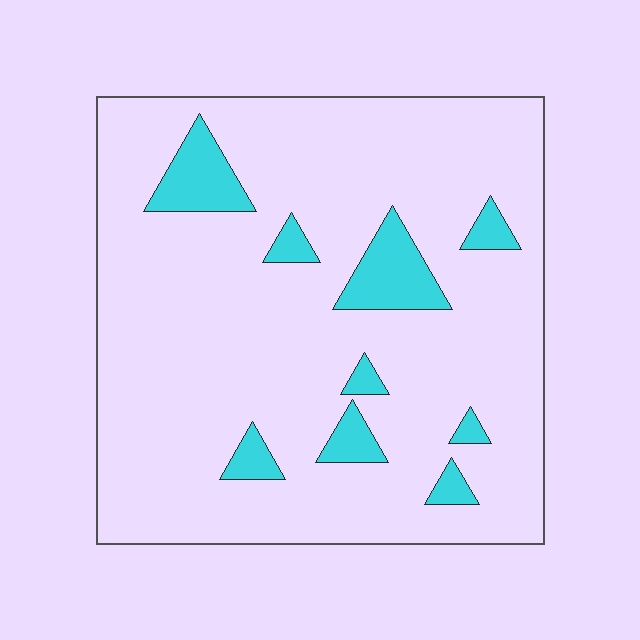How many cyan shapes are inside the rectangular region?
9.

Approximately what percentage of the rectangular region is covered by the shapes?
Approximately 10%.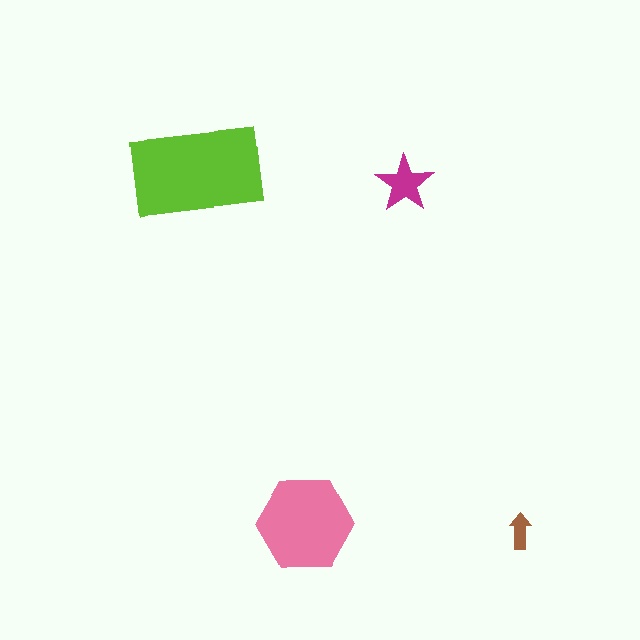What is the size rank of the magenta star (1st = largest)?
3rd.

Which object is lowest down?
The brown arrow is bottommost.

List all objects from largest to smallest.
The lime rectangle, the pink hexagon, the magenta star, the brown arrow.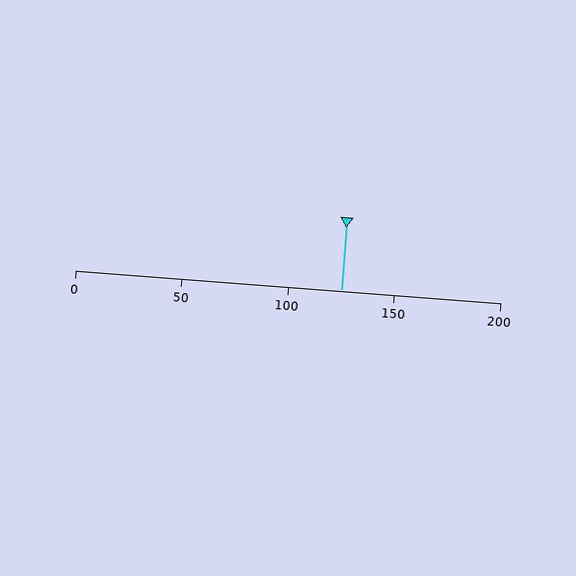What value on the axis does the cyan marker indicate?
The marker indicates approximately 125.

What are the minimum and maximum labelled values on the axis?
The axis runs from 0 to 200.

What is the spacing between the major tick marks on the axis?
The major ticks are spaced 50 apart.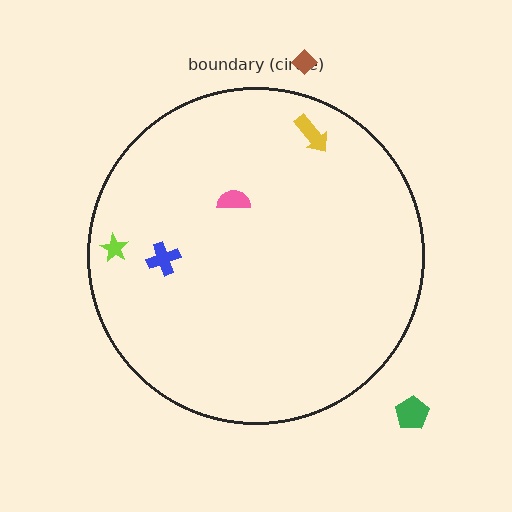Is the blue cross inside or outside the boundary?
Inside.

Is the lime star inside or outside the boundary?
Inside.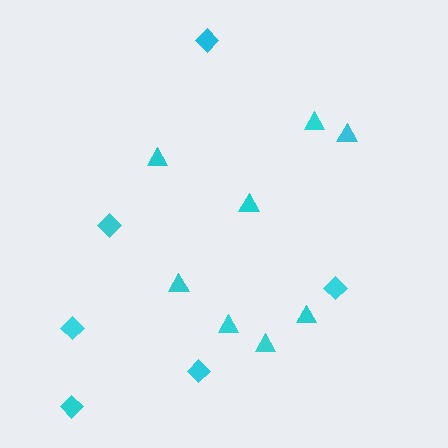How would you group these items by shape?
There are 2 groups: one group of triangles (8) and one group of diamonds (6).